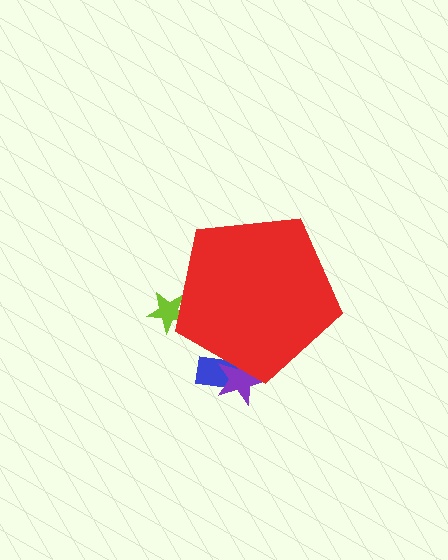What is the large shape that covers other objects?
A red pentagon.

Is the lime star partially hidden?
Yes, the lime star is partially hidden behind the red pentagon.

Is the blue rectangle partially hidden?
Yes, the blue rectangle is partially hidden behind the red pentagon.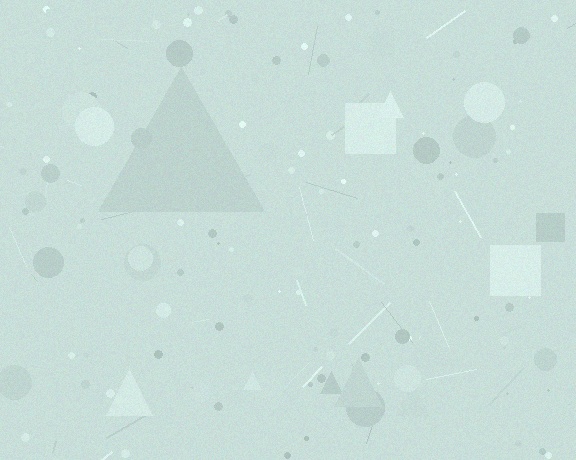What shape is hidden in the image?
A triangle is hidden in the image.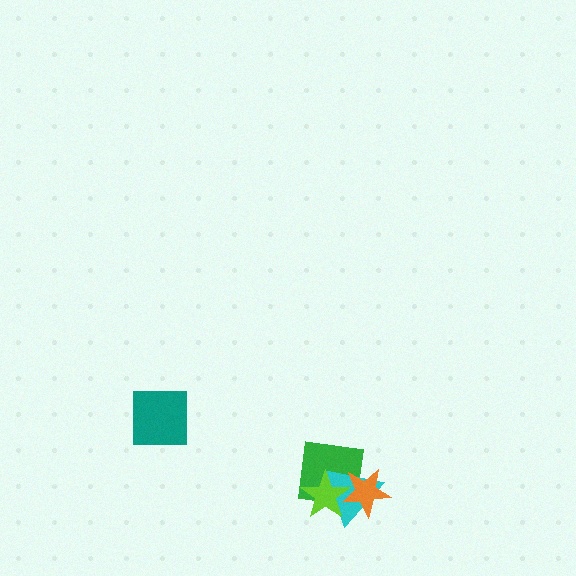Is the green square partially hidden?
Yes, it is partially covered by another shape.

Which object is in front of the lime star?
The orange star is in front of the lime star.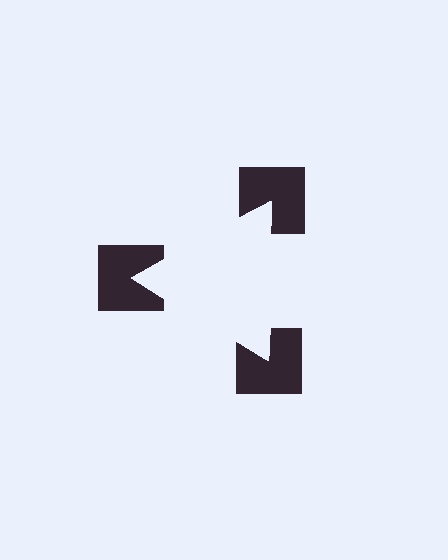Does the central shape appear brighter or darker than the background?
It typically appears slightly brighter than the background, even though no actual brightness change is drawn.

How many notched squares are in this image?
There are 3 — one at each vertex of the illusory triangle.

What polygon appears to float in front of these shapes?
An illusory triangle — its edges are inferred from the aligned wedge cuts in the notched squares, not physically drawn.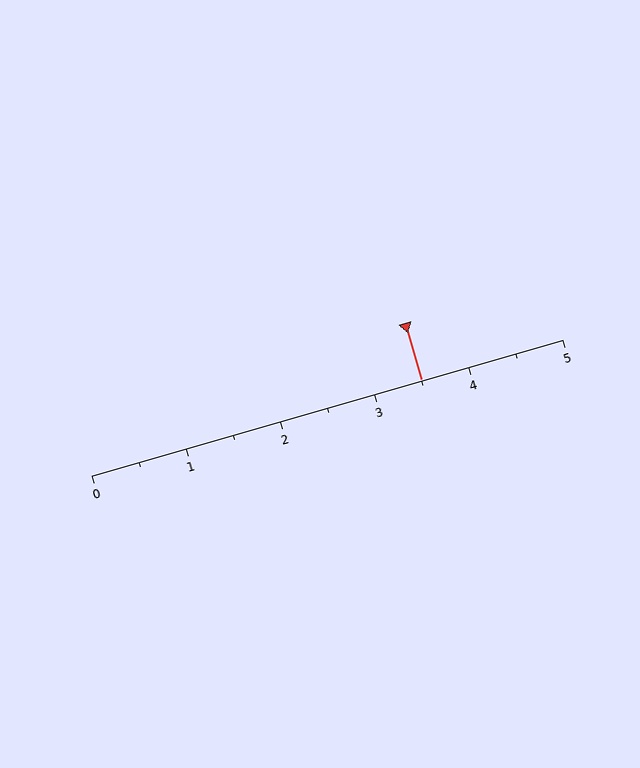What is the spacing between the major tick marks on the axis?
The major ticks are spaced 1 apart.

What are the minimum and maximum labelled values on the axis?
The axis runs from 0 to 5.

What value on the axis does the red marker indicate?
The marker indicates approximately 3.5.